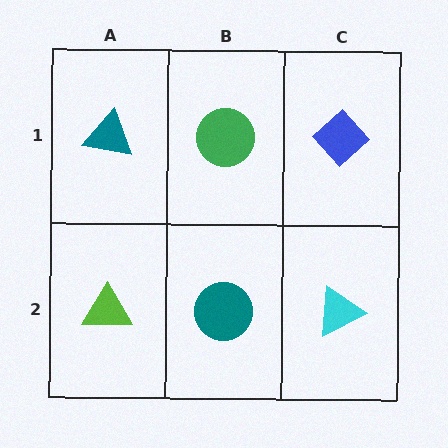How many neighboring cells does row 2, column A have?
2.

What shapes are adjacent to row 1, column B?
A teal circle (row 2, column B), a teal triangle (row 1, column A), a blue diamond (row 1, column C).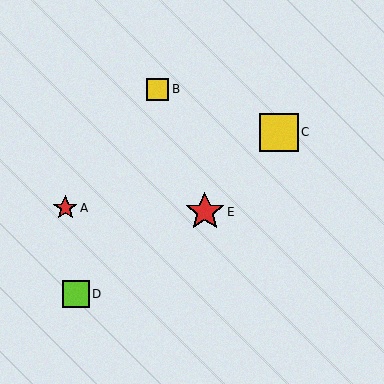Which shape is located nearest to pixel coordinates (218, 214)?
The red star (labeled E) at (205, 212) is nearest to that location.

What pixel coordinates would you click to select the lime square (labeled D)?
Click at (75, 294) to select the lime square D.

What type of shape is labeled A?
Shape A is a red star.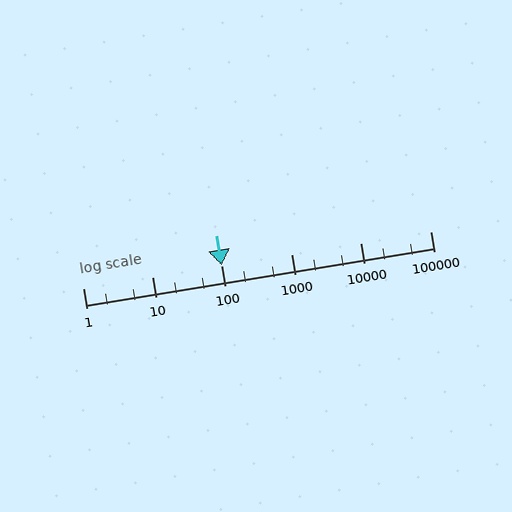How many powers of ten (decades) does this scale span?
The scale spans 5 decades, from 1 to 100000.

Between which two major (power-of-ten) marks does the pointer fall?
The pointer is between 100 and 1000.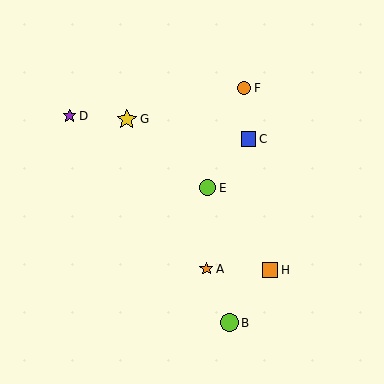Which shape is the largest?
The yellow star (labeled G) is the largest.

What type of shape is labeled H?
Shape H is an orange square.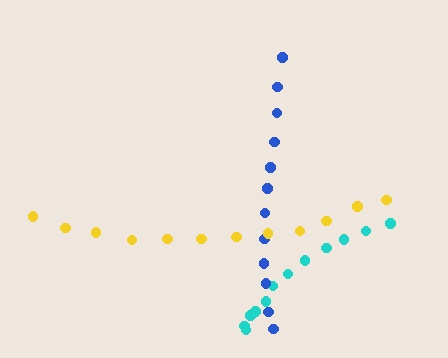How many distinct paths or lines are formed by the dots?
There are 3 distinct paths.